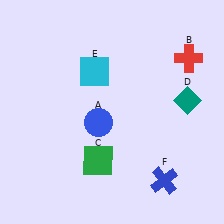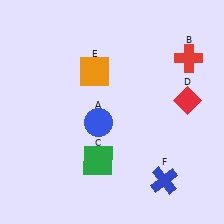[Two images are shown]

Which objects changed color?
D changed from teal to red. E changed from cyan to orange.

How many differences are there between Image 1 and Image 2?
There are 2 differences between the two images.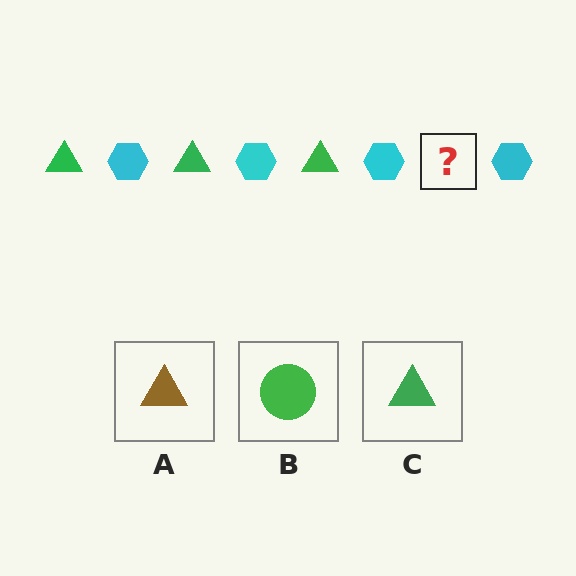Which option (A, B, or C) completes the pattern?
C.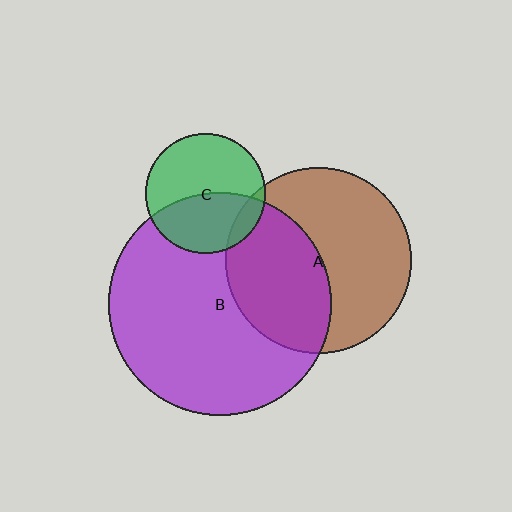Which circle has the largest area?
Circle B (purple).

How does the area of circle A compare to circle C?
Approximately 2.4 times.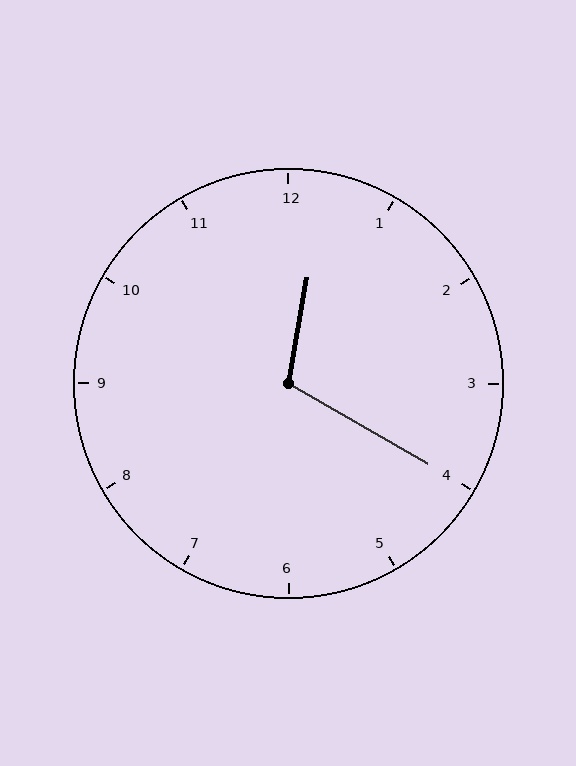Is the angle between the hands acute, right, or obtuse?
It is obtuse.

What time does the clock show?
12:20.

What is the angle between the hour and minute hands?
Approximately 110 degrees.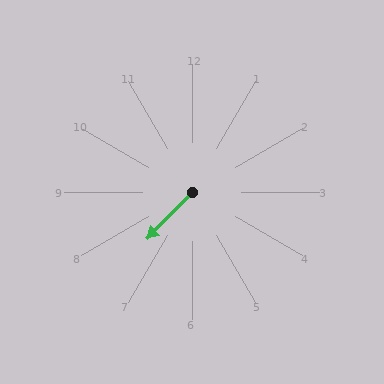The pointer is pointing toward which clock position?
Roughly 7 o'clock.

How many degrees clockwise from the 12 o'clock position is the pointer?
Approximately 224 degrees.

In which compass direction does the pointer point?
Southwest.